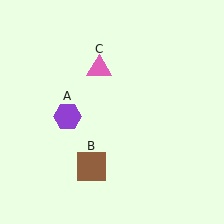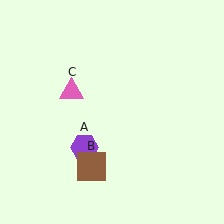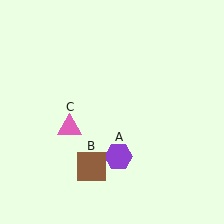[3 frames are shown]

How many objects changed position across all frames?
2 objects changed position: purple hexagon (object A), pink triangle (object C).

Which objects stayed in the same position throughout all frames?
Brown square (object B) remained stationary.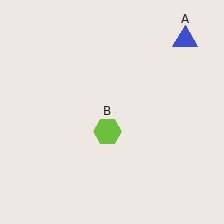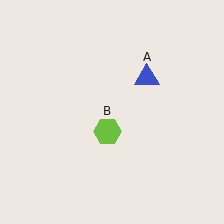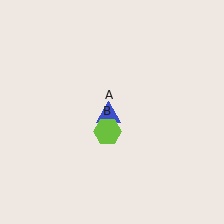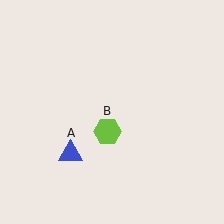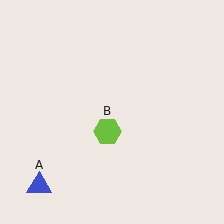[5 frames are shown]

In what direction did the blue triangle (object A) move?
The blue triangle (object A) moved down and to the left.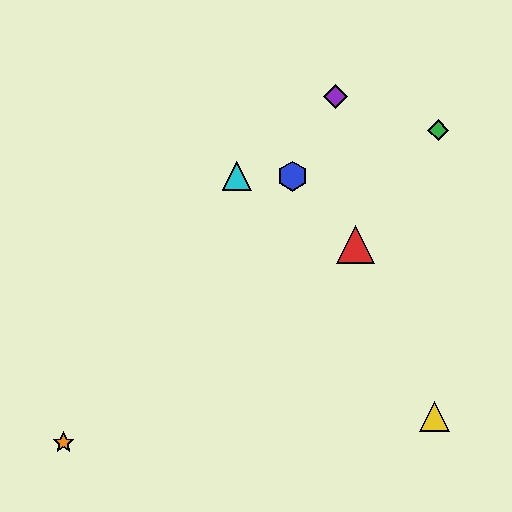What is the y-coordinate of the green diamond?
The green diamond is at y≈130.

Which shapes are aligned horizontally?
The blue hexagon, the cyan triangle are aligned horizontally.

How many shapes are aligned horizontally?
2 shapes (the blue hexagon, the cyan triangle) are aligned horizontally.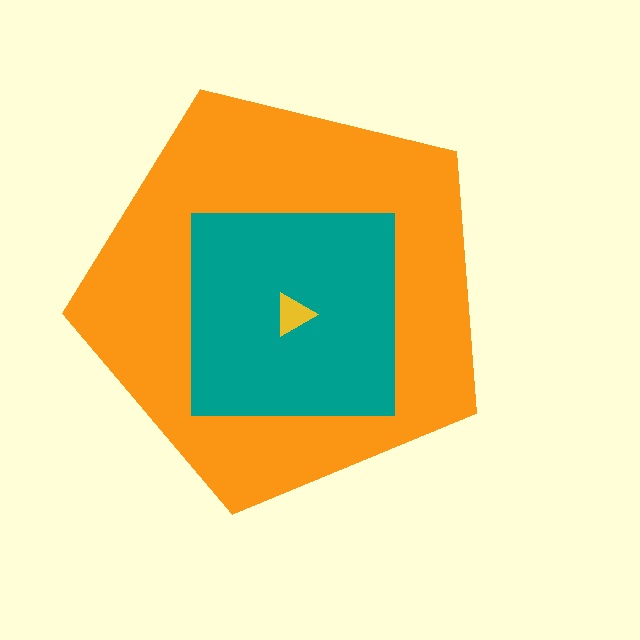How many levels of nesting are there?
3.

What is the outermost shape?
The orange pentagon.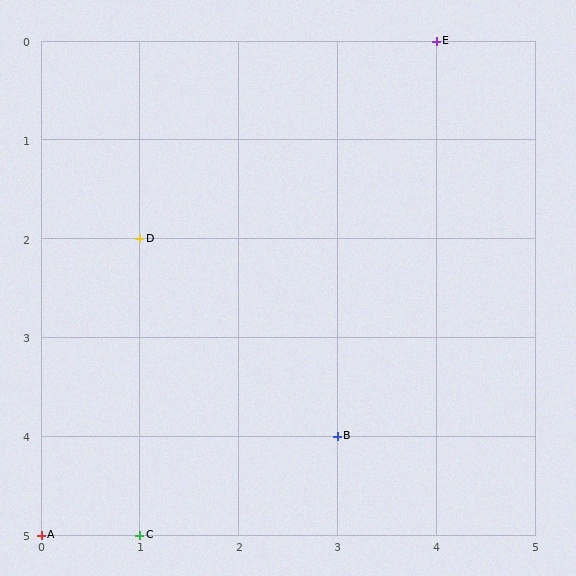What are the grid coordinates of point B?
Point B is at grid coordinates (3, 4).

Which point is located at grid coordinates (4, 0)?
Point E is at (4, 0).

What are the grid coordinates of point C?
Point C is at grid coordinates (1, 5).